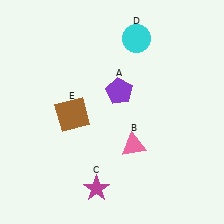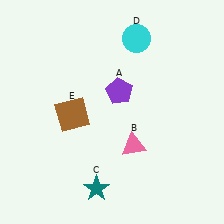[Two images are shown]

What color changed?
The star (C) changed from magenta in Image 1 to teal in Image 2.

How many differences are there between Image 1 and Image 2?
There is 1 difference between the two images.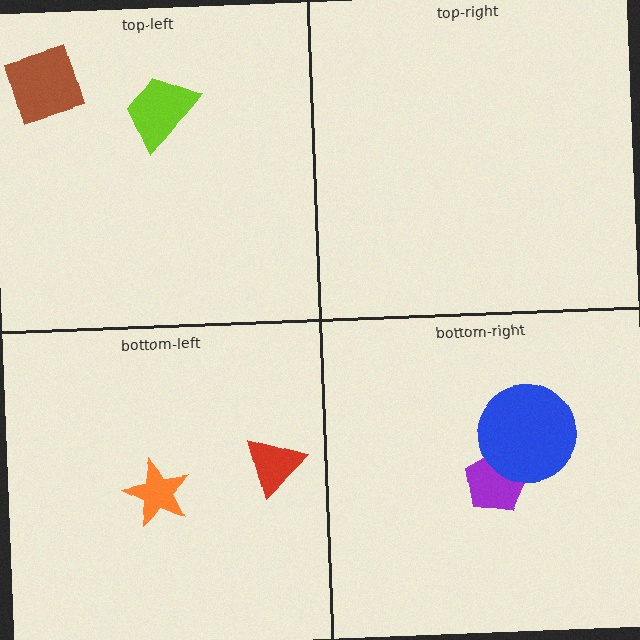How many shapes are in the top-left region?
2.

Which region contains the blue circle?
The bottom-right region.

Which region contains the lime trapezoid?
The top-left region.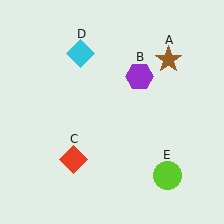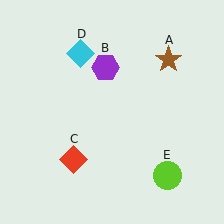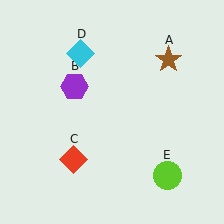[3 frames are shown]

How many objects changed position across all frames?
1 object changed position: purple hexagon (object B).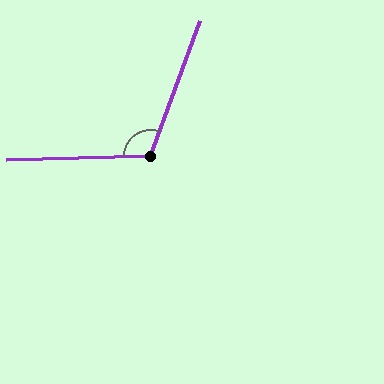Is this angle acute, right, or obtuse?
It is obtuse.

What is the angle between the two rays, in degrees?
Approximately 112 degrees.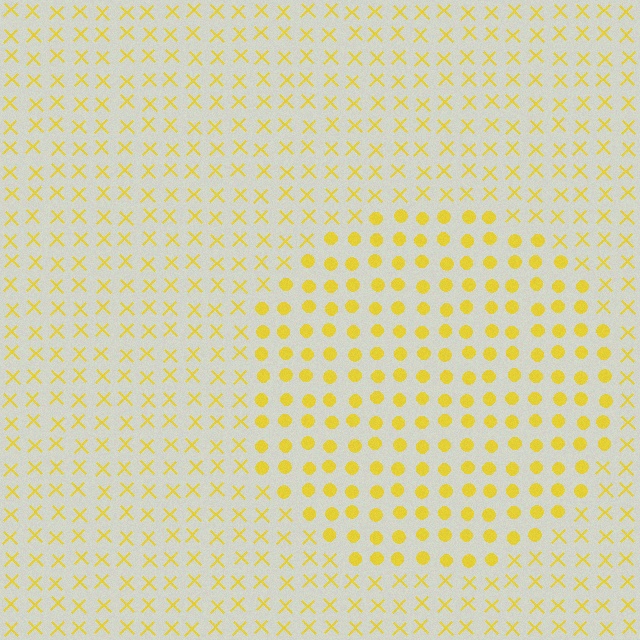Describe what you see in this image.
The image is filled with small yellow elements arranged in a uniform grid. A circle-shaped region contains circles, while the surrounding area contains X marks. The boundary is defined purely by the change in element shape.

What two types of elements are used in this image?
The image uses circles inside the circle region and X marks outside it.